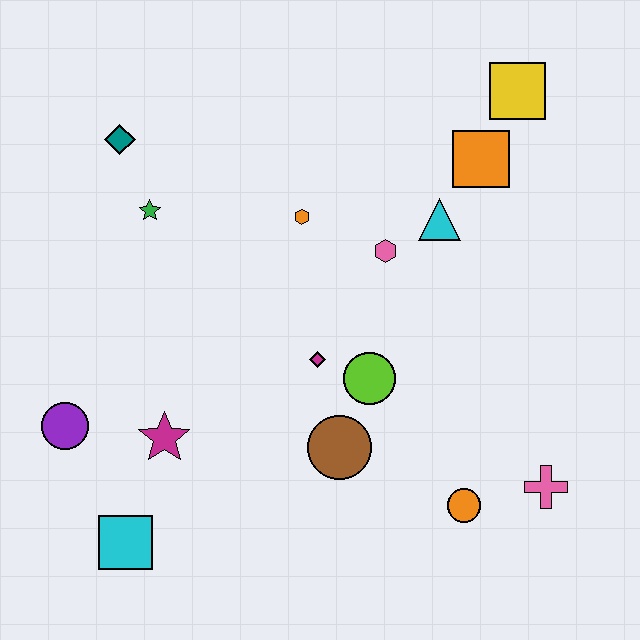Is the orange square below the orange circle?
No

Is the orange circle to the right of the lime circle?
Yes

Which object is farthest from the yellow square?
The cyan square is farthest from the yellow square.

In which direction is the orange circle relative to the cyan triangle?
The orange circle is below the cyan triangle.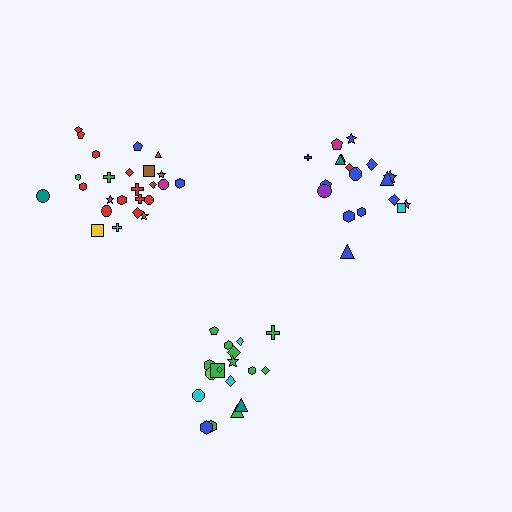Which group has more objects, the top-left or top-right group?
The top-left group.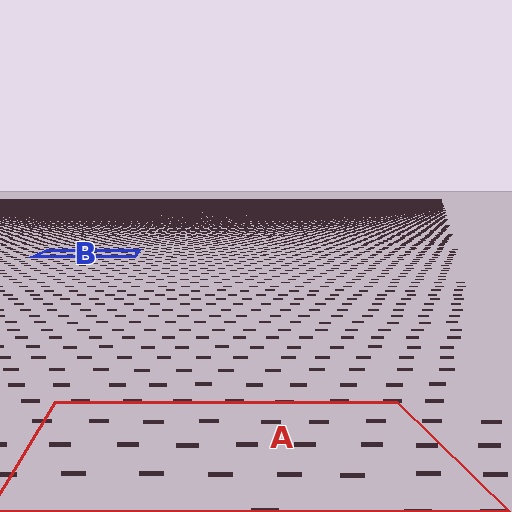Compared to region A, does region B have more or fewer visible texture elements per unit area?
Region B has more texture elements per unit area — they are packed more densely because it is farther away.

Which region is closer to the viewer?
Region A is closer. The texture elements there are larger and more spread out.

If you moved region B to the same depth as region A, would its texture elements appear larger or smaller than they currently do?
They would appear larger. At a closer depth, the same texture elements are projected at a bigger on-screen size.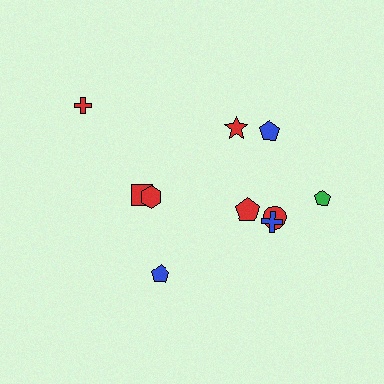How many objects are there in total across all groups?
There are 10 objects.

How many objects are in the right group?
There are 6 objects.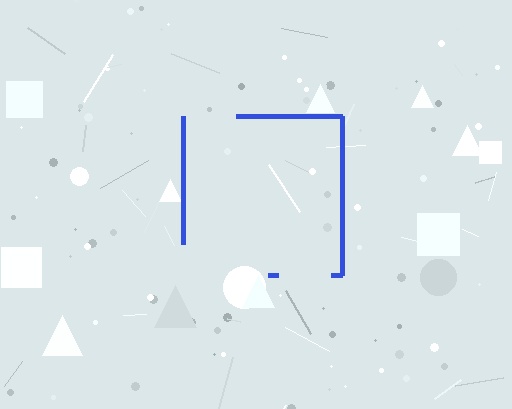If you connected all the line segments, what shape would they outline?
They would outline a square.